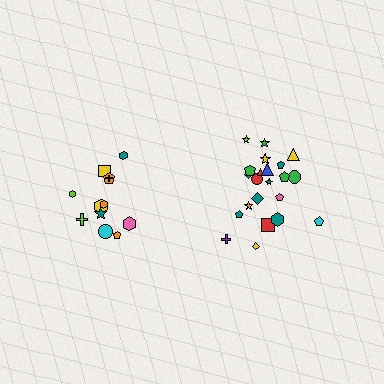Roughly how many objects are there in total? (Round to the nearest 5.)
Roughly 35 objects in total.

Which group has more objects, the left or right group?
The right group.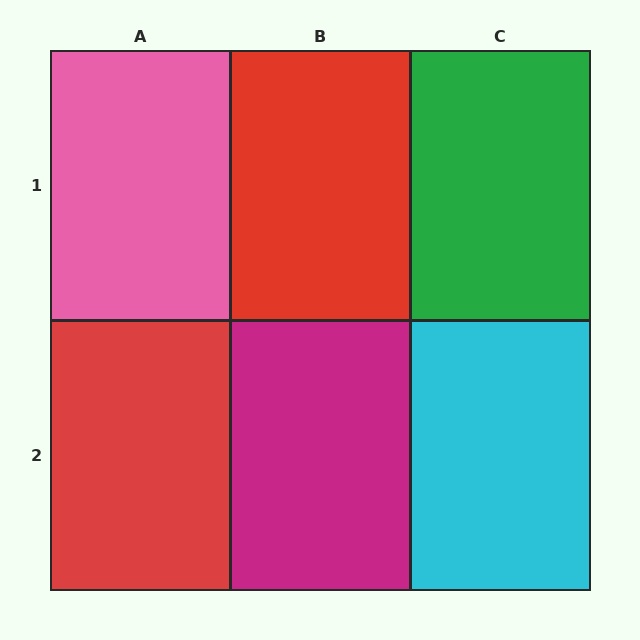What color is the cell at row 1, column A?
Pink.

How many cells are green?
1 cell is green.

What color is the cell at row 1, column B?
Red.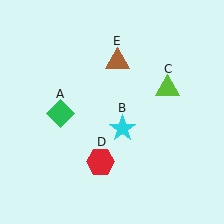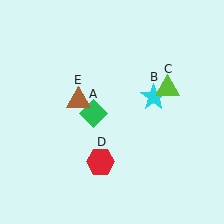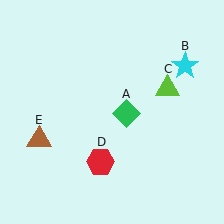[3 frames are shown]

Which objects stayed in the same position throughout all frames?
Lime triangle (object C) and red hexagon (object D) remained stationary.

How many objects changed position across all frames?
3 objects changed position: green diamond (object A), cyan star (object B), brown triangle (object E).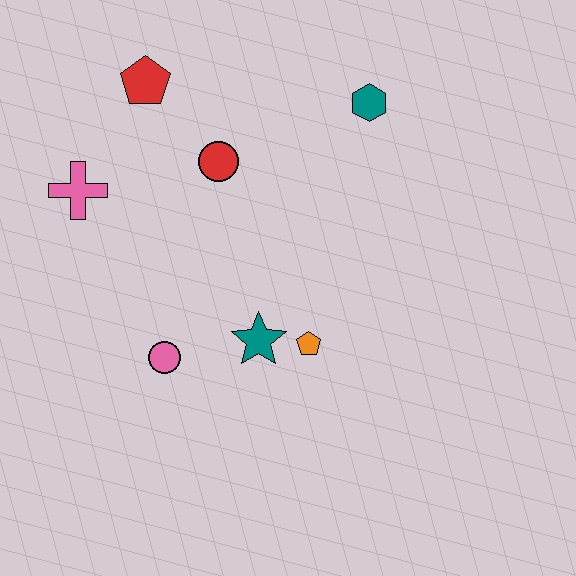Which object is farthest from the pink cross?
The teal hexagon is farthest from the pink cross.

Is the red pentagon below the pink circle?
No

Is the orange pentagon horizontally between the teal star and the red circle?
No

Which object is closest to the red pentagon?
The red circle is closest to the red pentagon.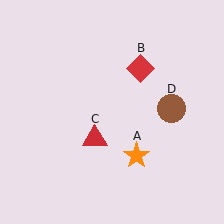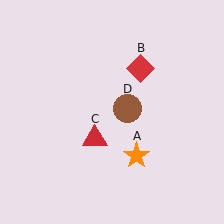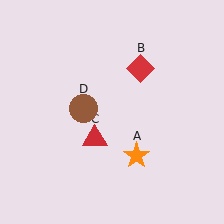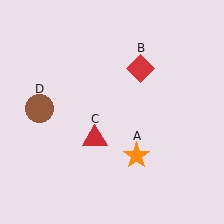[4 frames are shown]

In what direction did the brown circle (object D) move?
The brown circle (object D) moved left.